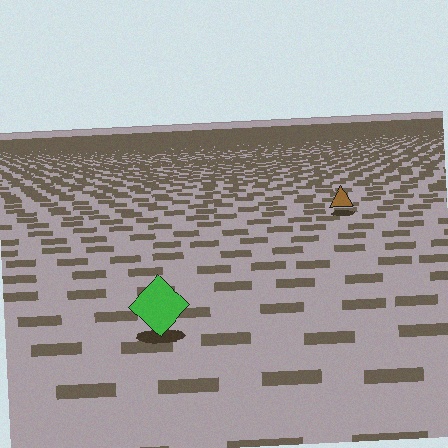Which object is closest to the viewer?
The green diamond is closest. The texture marks near it are larger and more spread out.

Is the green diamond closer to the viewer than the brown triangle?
Yes. The green diamond is closer — you can tell from the texture gradient: the ground texture is coarser near it.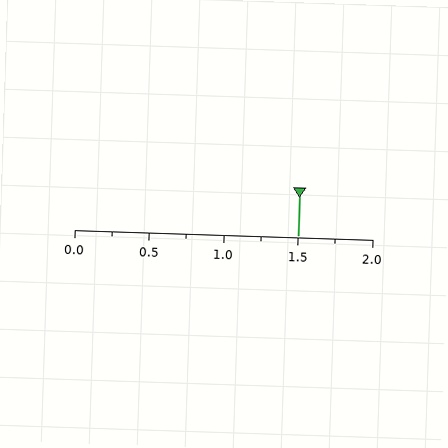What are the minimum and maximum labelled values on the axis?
The axis runs from 0.0 to 2.0.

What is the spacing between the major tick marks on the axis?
The major ticks are spaced 0.5 apart.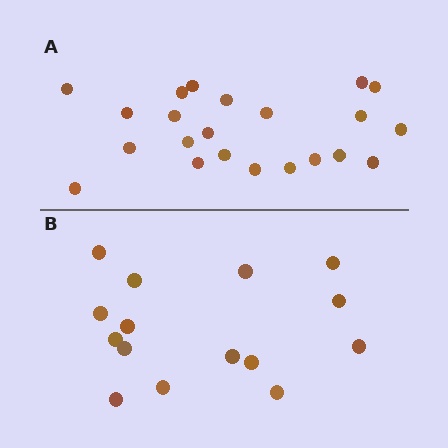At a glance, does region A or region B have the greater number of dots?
Region A (the top region) has more dots.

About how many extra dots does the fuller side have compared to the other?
Region A has roughly 8 or so more dots than region B.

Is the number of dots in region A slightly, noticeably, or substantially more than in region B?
Region A has substantially more. The ratio is roughly 1.5 to 1.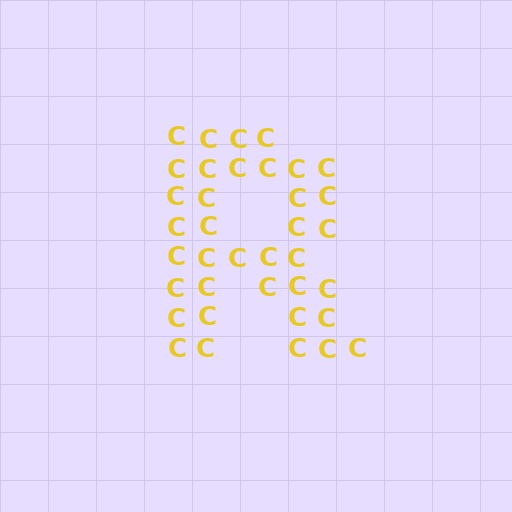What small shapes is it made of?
It is made of small letter C's.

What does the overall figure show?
The overall figure shows the letter R.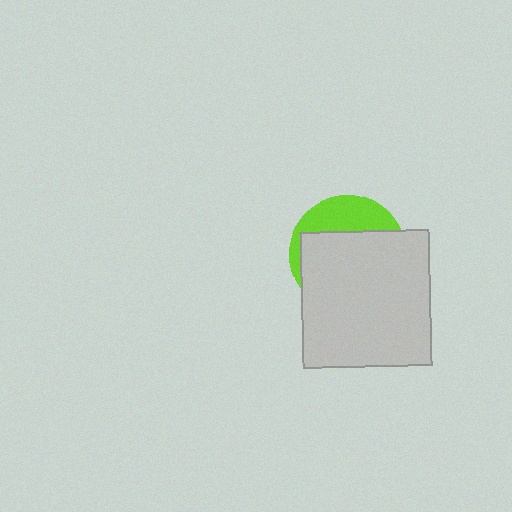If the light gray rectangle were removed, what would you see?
You would see the complete lime circle.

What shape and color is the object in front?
The object in front is a light gray rectangle.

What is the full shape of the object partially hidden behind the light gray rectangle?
The partially hidden object is a lime circle.